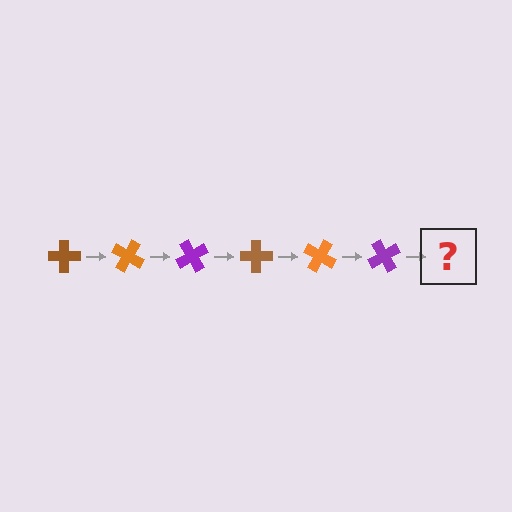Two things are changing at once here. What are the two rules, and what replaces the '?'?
The two rules are that it rotates 30 degrees each step and the color cycles through brown, orange, and purple. The '?' should be a brown cross, rotated 180 degrees from the start.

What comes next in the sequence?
The next element should be a brown cross, rotated 180 degrees from the start.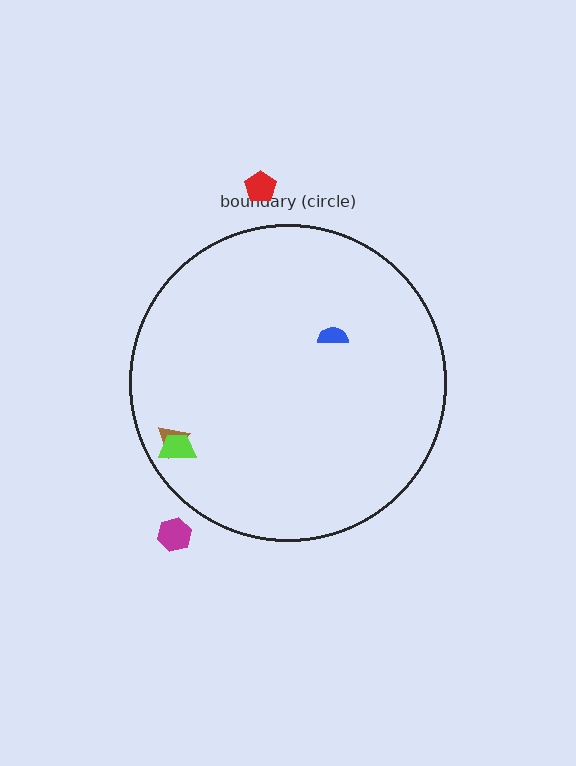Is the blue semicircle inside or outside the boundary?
Inside.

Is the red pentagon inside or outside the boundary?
Outside.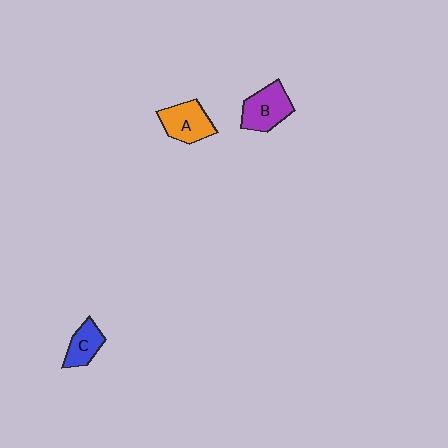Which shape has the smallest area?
Shape C (blue).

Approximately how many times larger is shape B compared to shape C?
Approximately 1.4 times.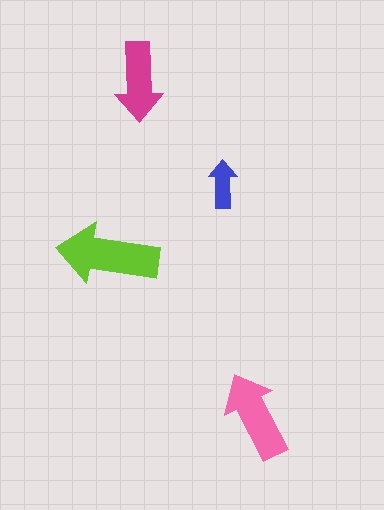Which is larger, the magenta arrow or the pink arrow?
The pink one.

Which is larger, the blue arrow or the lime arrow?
The lime one.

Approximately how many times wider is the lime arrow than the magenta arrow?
About 1.5 times wider.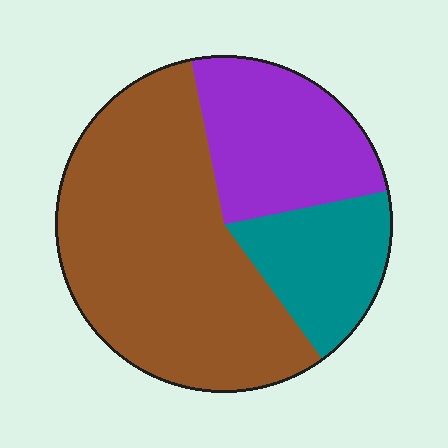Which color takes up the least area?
Teal, at roughly 20%.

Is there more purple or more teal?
Purple.